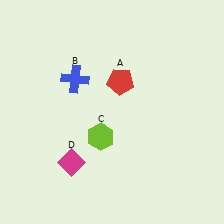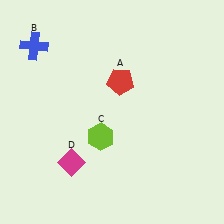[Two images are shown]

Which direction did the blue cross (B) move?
The blue cross (B) moved left.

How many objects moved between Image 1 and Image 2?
1 object moved between the two images.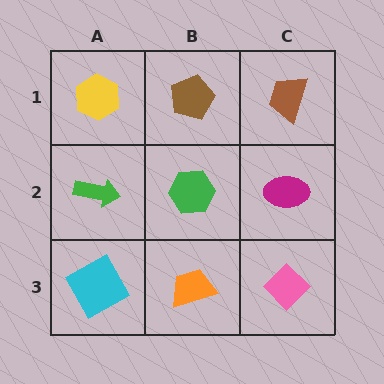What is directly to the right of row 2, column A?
A green hexagon.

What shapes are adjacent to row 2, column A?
A yellow hexagon (row 1, column A), a cyan square (row 3, column A), a green hexagon (row 2, column B).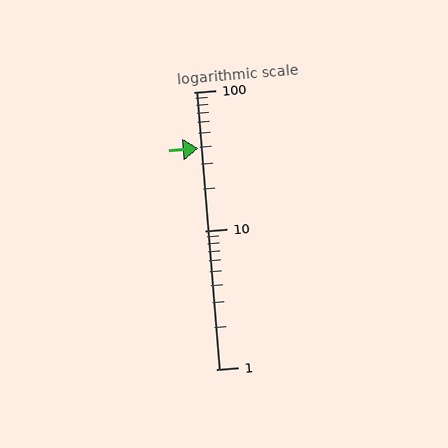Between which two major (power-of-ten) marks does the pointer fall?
The pointer is between 10 and 100.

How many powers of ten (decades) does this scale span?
The scale spans 2 decades, from 1 to 100.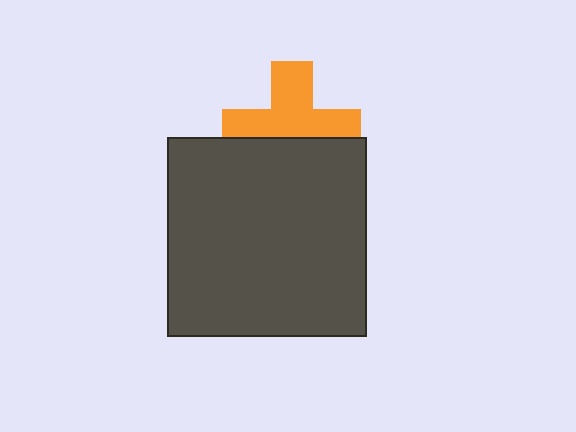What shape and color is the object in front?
The object in front is a dark gray square.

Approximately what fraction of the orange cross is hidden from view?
Roughly 40% of the orange cross is hidden behind the dark gray square.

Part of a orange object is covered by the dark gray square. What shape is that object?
It is a cross.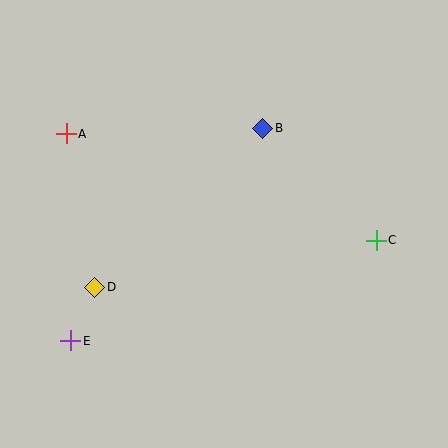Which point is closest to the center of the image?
Point B at (263, 128) is closest to the center.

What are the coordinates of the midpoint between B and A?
The midpoint between B and A is at (164, 131).